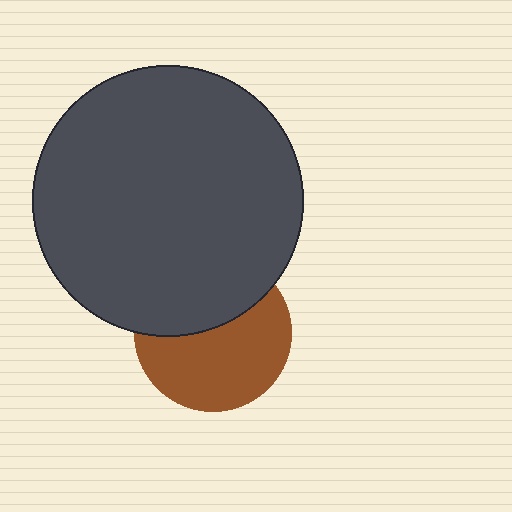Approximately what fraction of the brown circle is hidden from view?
Roughly 41% of the brown circle is hidden behind the dark gray circle.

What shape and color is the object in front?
The object in front is a dark gray circle.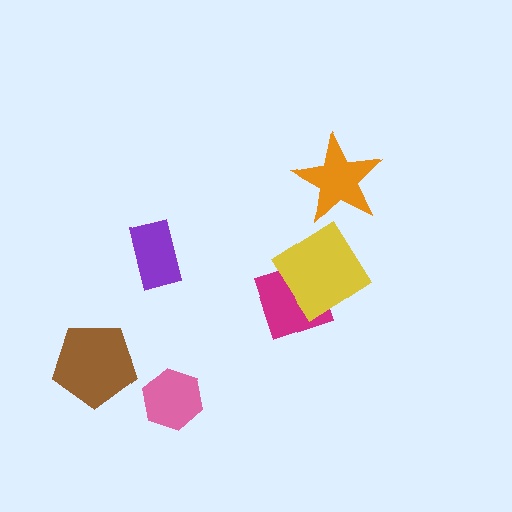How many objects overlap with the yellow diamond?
1 object overlaps with the yellow diamond.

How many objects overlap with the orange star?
0 objects overlap with the orange star.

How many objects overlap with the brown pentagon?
0 objects overlap with the brown pentagon.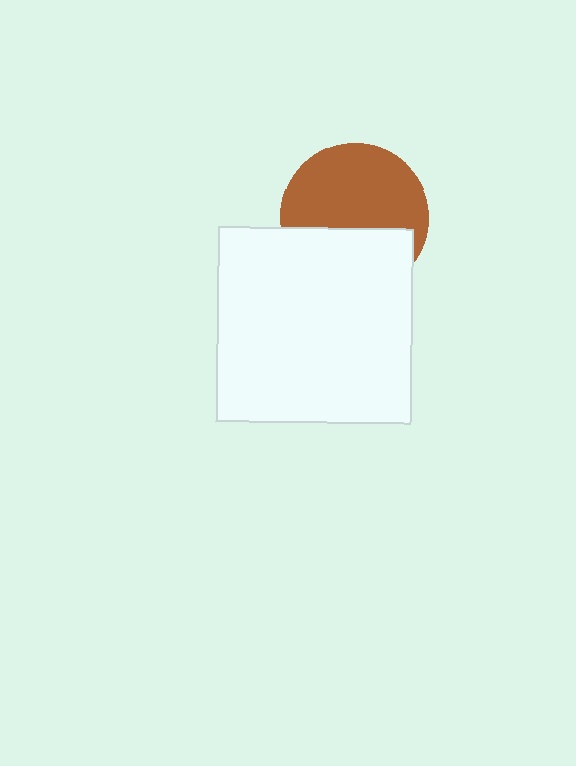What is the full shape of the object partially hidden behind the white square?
The partially hidden object is a brown circle.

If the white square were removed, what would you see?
You would see the complete brown circle.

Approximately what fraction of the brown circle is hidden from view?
Roughly 39% of the brown circle is hidden behind the white square.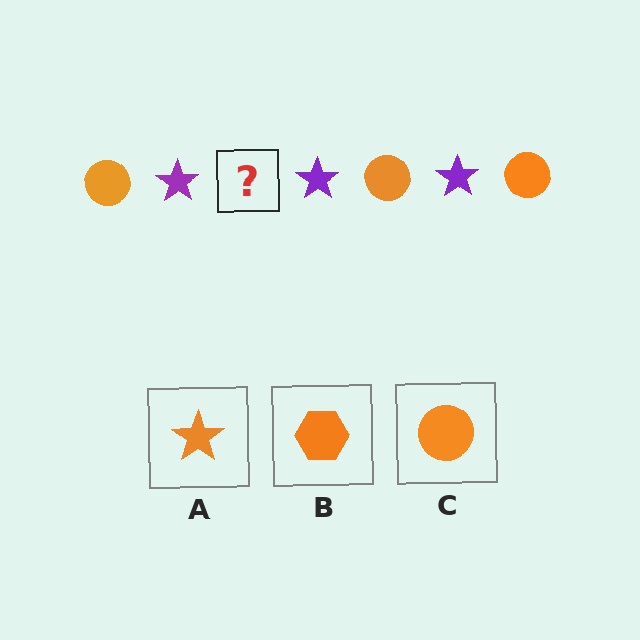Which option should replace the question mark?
Option C.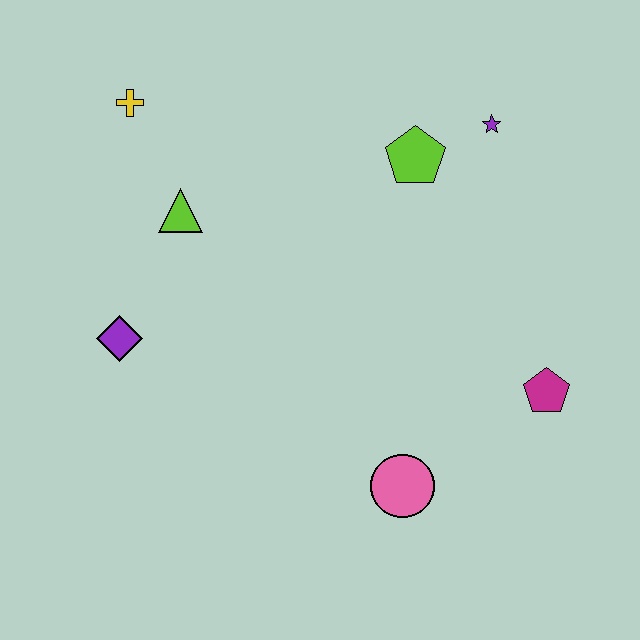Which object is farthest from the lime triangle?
The magenta pentagon is farthest from the lime triangle.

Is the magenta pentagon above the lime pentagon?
No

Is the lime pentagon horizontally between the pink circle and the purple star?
Yes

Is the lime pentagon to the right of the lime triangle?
Yes